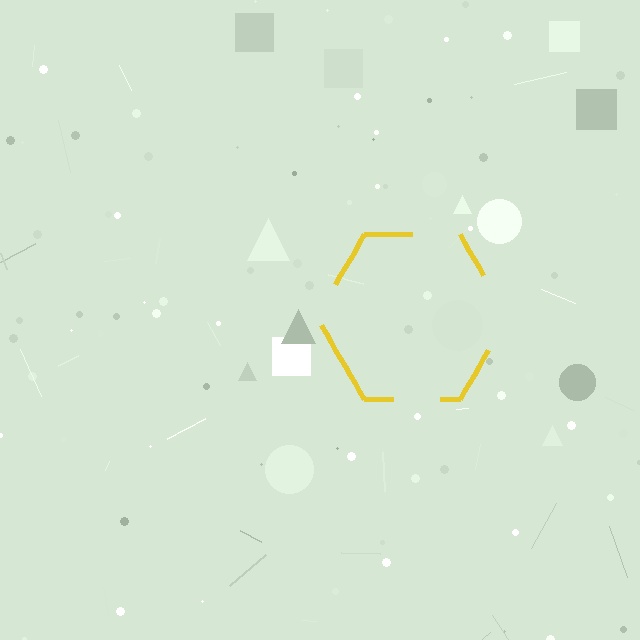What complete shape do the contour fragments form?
The contour fragments form a hexagon.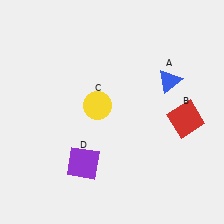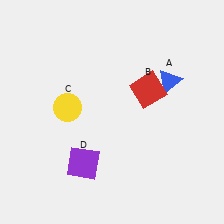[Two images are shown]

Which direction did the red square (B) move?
The red square (B) moved left.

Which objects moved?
The objects that moved are: the red square (B), the yellow circle (C).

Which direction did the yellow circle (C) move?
The yellow circle (C) moved left.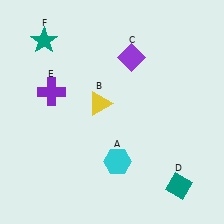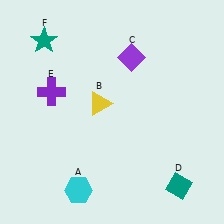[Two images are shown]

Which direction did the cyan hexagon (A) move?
The cyan hexagon (A) moved left.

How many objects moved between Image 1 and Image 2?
1 object moved between the two images.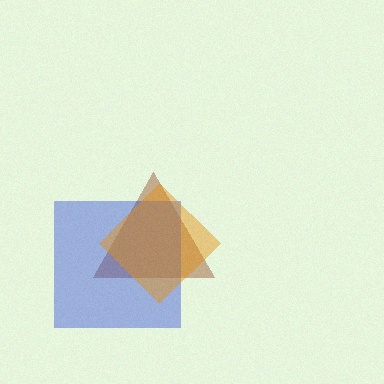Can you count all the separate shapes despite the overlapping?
Yes, there are 3 separate shapes.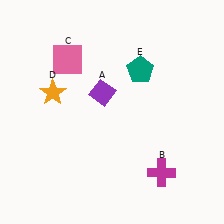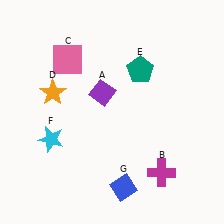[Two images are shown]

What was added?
A cyan star (F), a blue diamond (G) were added in Image 2.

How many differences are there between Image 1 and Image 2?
There are 2 differences between the two images.